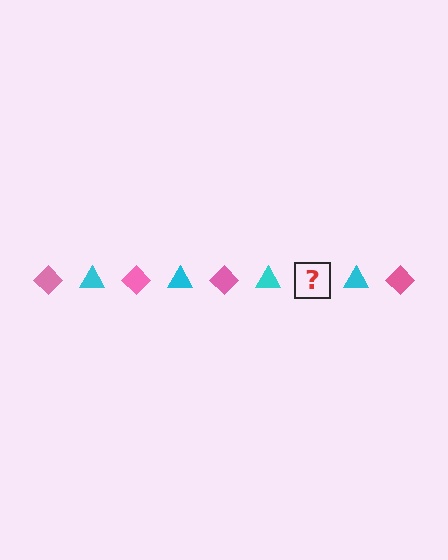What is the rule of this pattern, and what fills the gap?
The rule is that the pattern alternates between pink diamond and cyan triangle. The gap should be filled with a pink diamond.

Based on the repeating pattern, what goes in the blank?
The blank should be a pink diamond.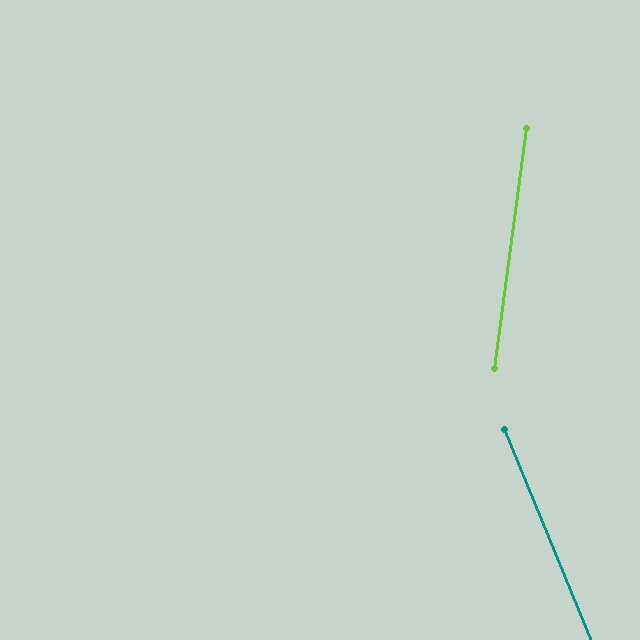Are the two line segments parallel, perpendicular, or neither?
Neither parallel nor perpendicular — they differ by about 30°.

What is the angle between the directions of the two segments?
Approximately 30 degrees.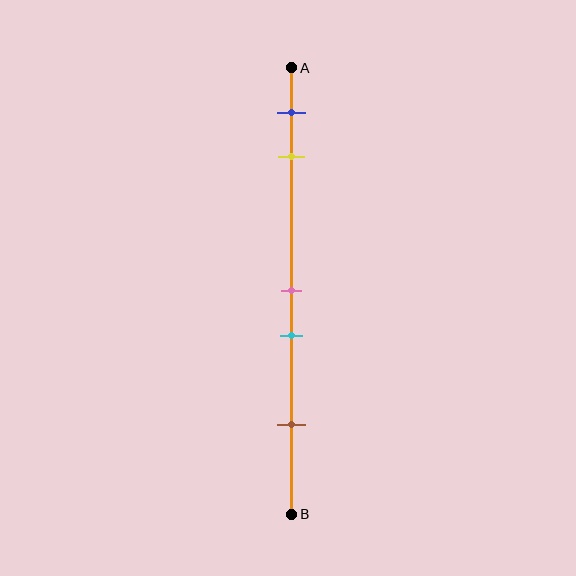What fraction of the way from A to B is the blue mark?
The blue mark is approximately 10% (0.1) of the way from A to B.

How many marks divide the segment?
There are 5 marks dividing the segment.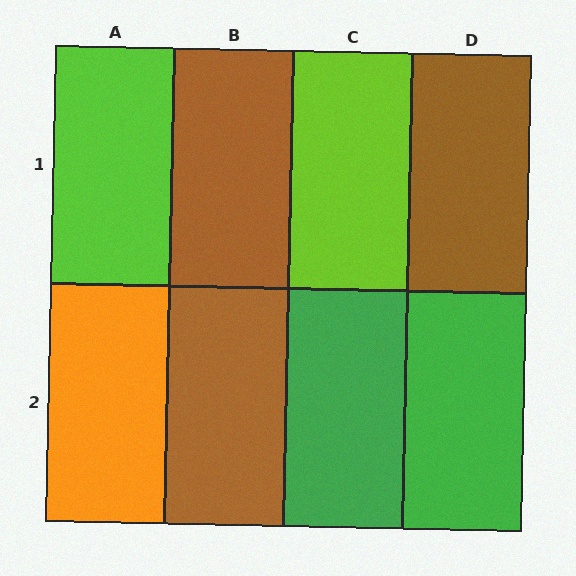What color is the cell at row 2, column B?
Brown.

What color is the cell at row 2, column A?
Orange.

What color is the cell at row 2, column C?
Green.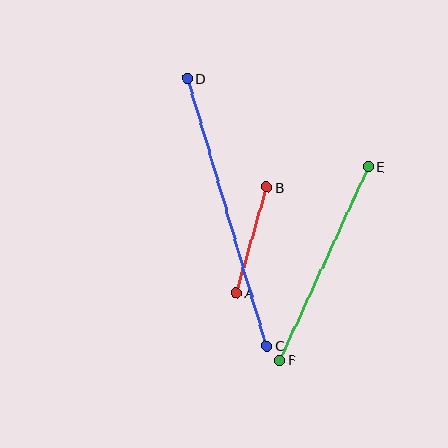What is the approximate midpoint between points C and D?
The midpoint is at approximately (227, 212) pixels.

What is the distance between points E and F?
The distance is approximately 213 pixels.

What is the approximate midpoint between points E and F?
The midpoint is at approximately (324, 264) pixels.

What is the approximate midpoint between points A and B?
The midpoint is at approximately (252, 240) pixels.